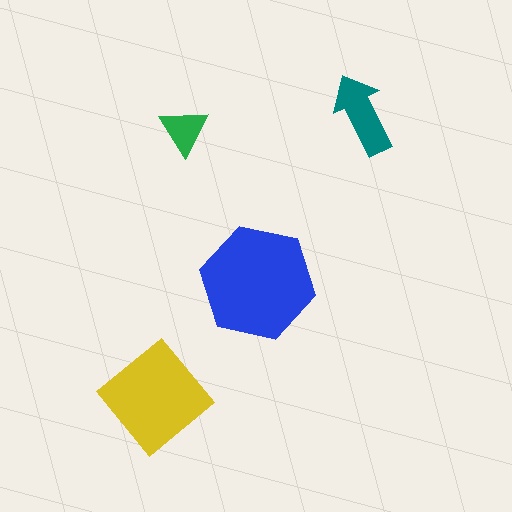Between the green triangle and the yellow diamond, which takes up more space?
The yellow diamond.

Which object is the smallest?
The green triangle.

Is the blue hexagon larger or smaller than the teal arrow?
Larger.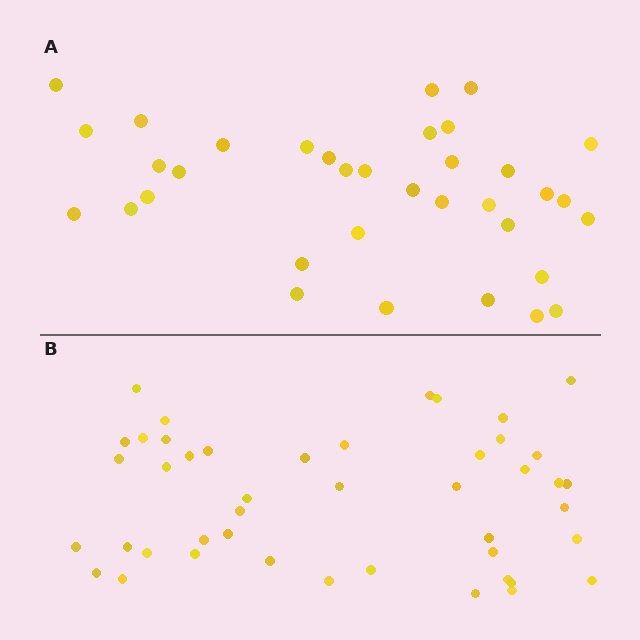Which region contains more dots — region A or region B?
Region B (the bottom region) has more dots.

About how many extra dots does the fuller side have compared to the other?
Region B has roughly 10 or so more dots than region A.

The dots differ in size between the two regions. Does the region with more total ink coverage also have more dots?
No. Region A has more total ink coverage because its dots are larger, but region B actually contains more individual dots. Total area can be misleading — the number of items is what matters here.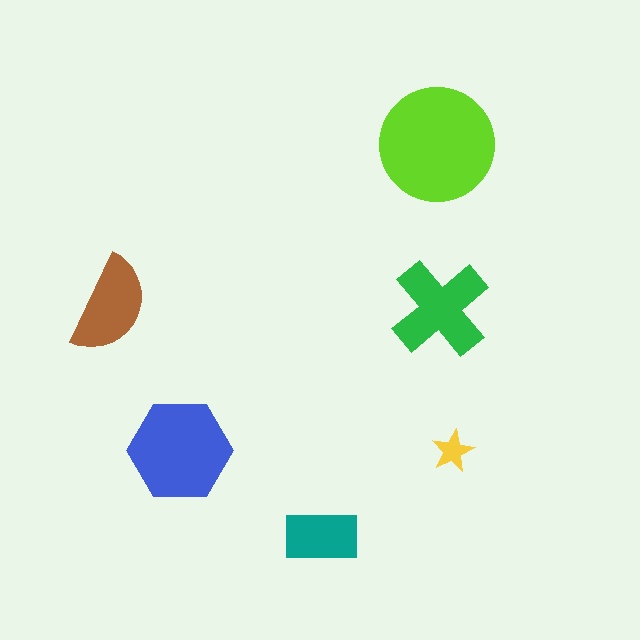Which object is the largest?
The lime circle.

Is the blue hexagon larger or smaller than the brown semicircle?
Larger.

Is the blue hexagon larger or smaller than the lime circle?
Smaller.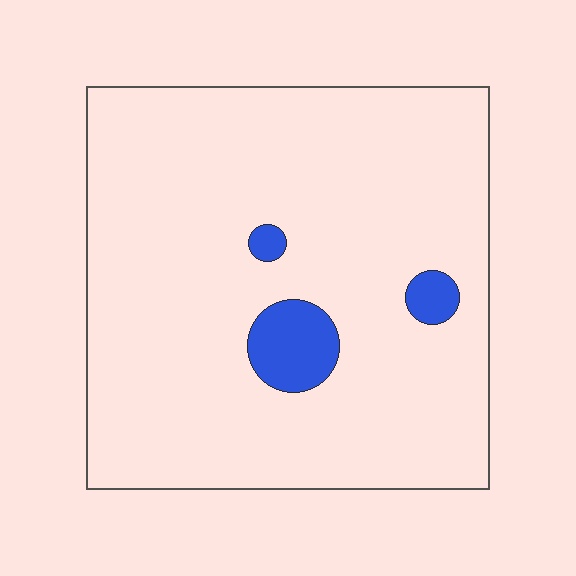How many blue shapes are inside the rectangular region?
3.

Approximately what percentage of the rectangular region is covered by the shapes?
Approximately 5%.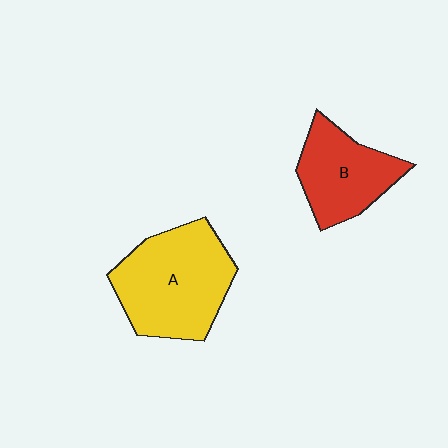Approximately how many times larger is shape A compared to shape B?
Approximately 1.5 times.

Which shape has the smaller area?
Shape B (red).